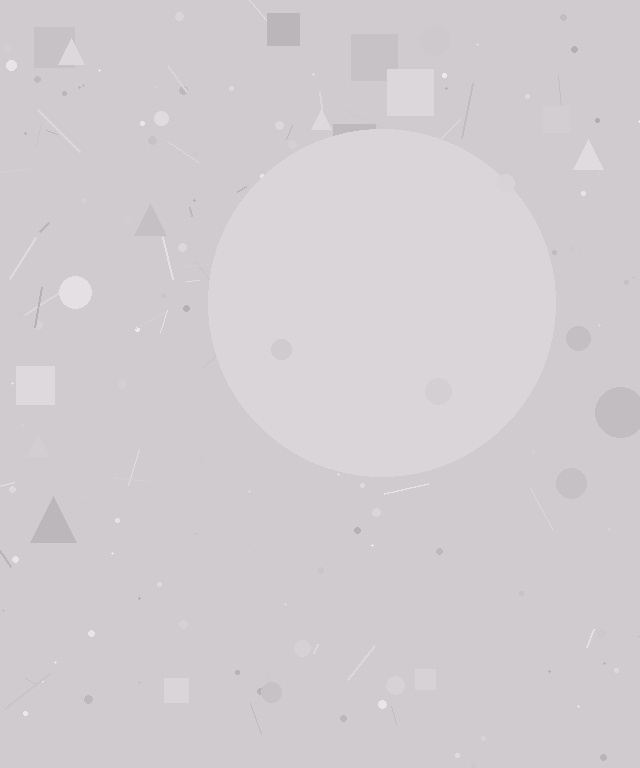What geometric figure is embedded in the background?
A circle is embedded in the background.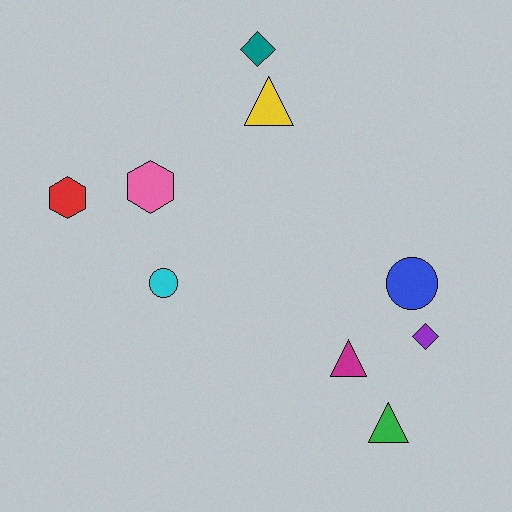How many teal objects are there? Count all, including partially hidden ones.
There is 1 teal object.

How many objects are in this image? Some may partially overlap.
There are 9 objects.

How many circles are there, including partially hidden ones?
There are 2 circles.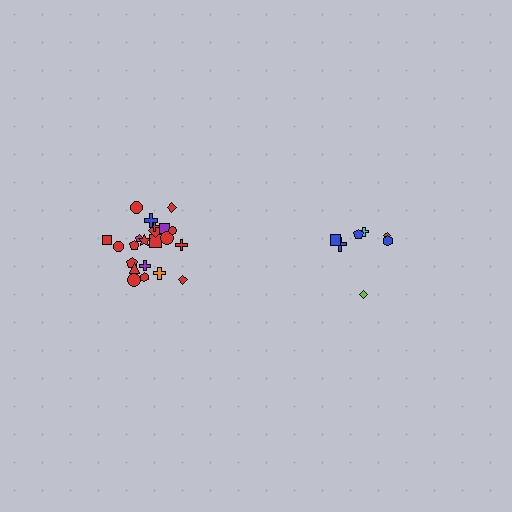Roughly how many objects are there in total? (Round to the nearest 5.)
Roughly 30 objects in total.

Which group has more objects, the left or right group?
The left group.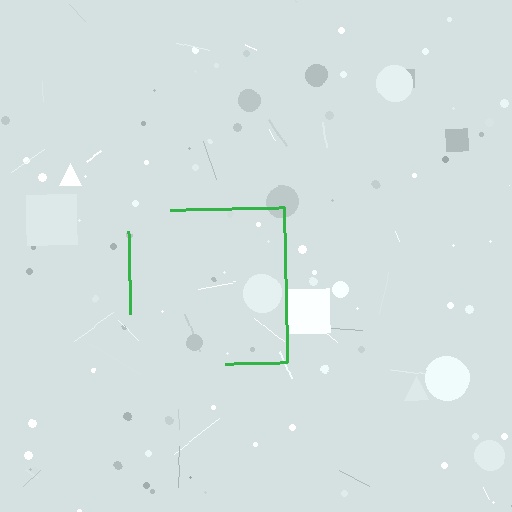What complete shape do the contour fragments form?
The contour fragments form a square.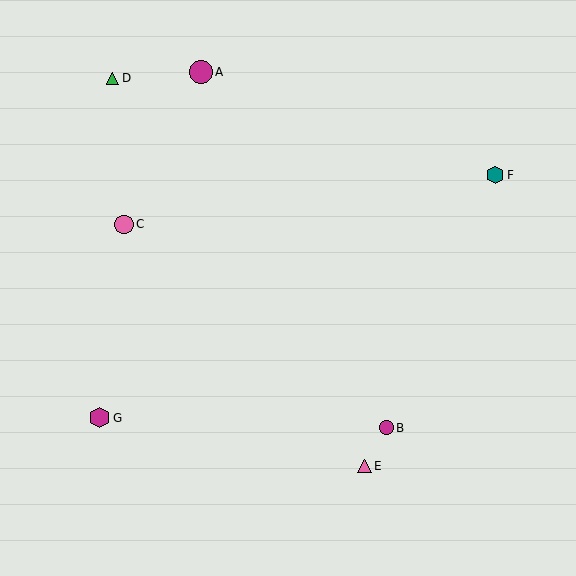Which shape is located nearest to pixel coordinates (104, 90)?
The green triangle (labeled D) at (112, 79) is nearest to that location.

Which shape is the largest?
The magenta circle (labeled A) is the largest.